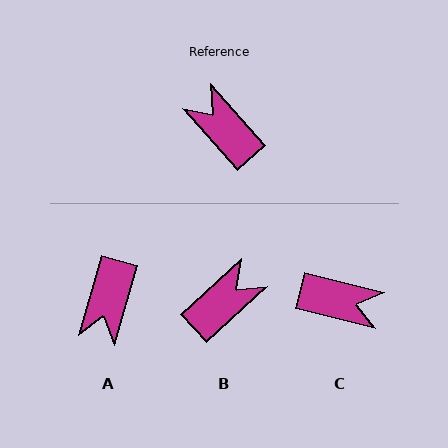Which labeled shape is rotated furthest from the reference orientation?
C, about 146 degrees away.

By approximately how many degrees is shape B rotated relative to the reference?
Approximately 89 degrees clockwise.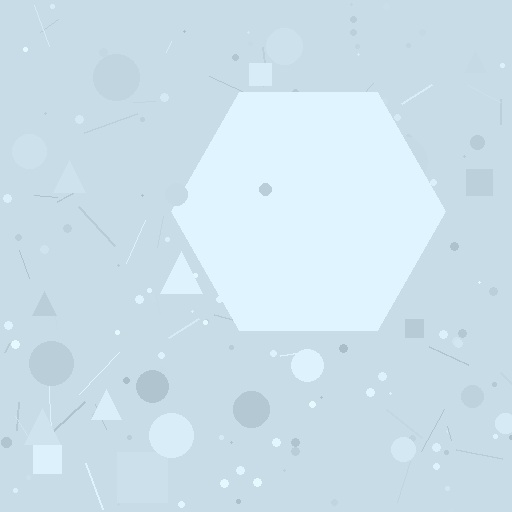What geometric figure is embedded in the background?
A hexagon is embedded in the background.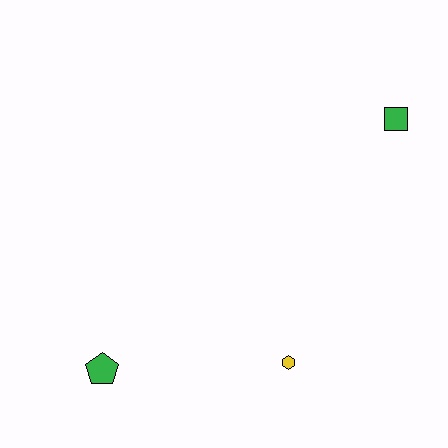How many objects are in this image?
There are 3 objects.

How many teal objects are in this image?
There are no teal objects.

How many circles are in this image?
There are no circles.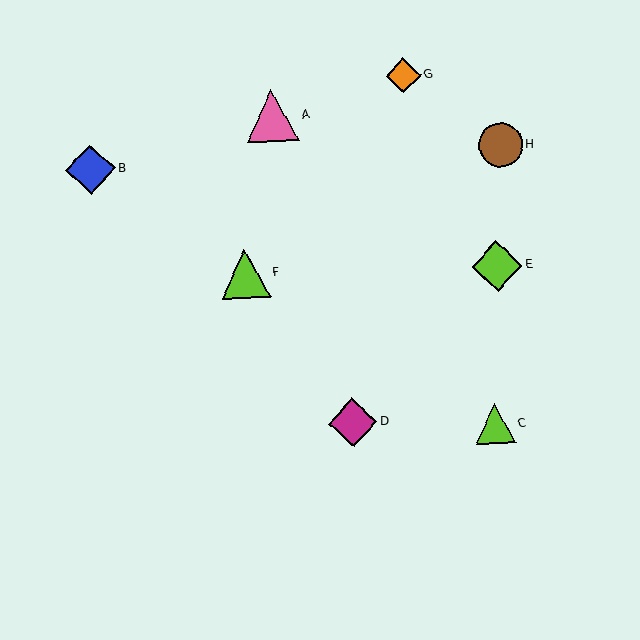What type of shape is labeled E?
Shape E is a lime diamond.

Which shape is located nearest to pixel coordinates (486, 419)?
The lime triangle (labeled C) at (495, 424) is nearest to that location.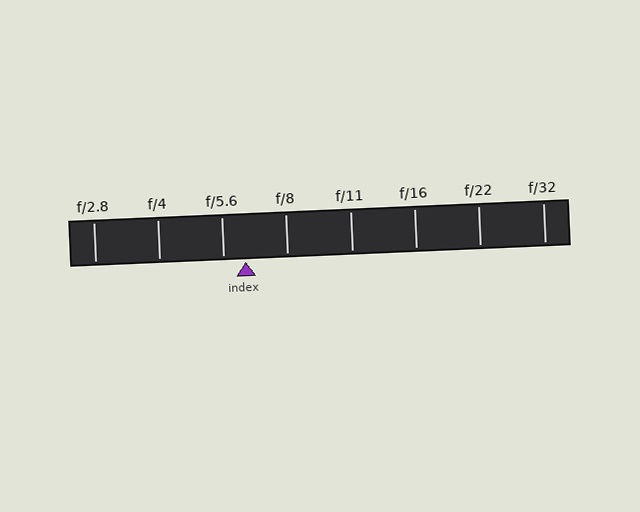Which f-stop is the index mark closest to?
The index mark is closest to f/5.6.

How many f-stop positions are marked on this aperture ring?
There are 8 f-stop positions marked.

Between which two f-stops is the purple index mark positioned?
The index mark is between f/5.6 and f/8.